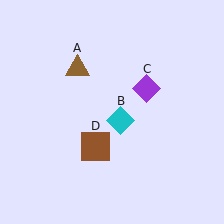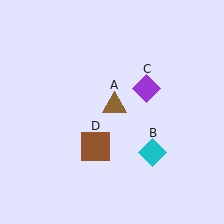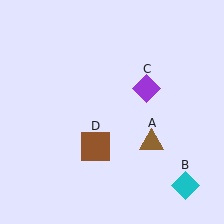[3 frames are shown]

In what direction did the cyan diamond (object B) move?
The cyan diamond (object B) moved down and to the right.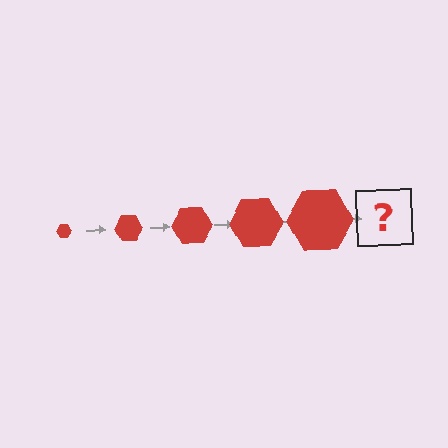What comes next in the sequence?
The next element should be a red hexagon, larger than the previous one.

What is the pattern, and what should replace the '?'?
The pattern is that the hexagon gets progressively larger each step. The '?' should be a red hexagon, larger than the previous one.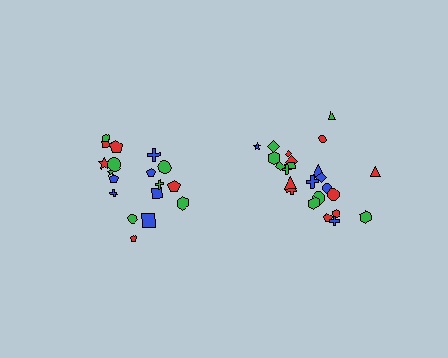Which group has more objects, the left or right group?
The right group.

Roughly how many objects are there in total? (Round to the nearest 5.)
Roughly 45 objects in total.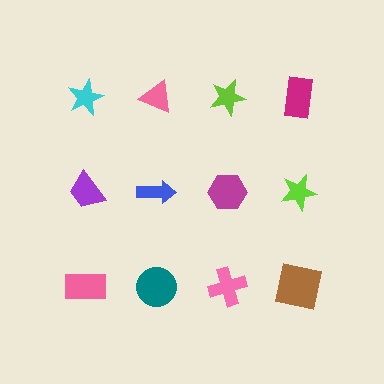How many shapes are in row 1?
4 shapes.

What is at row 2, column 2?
A blue arrow.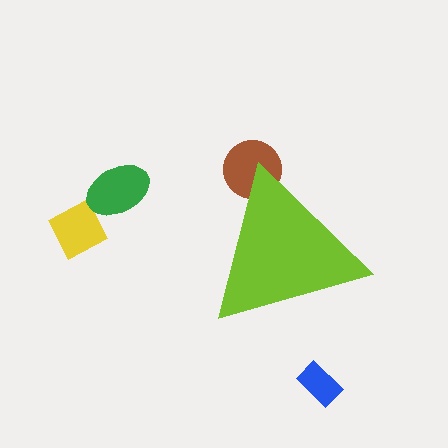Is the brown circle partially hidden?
Yes, the brown circle is partially hidden behind the lime triangle.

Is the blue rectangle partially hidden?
No, the blue rectangle is fully visible.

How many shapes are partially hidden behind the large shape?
1 shape is partially hidden.